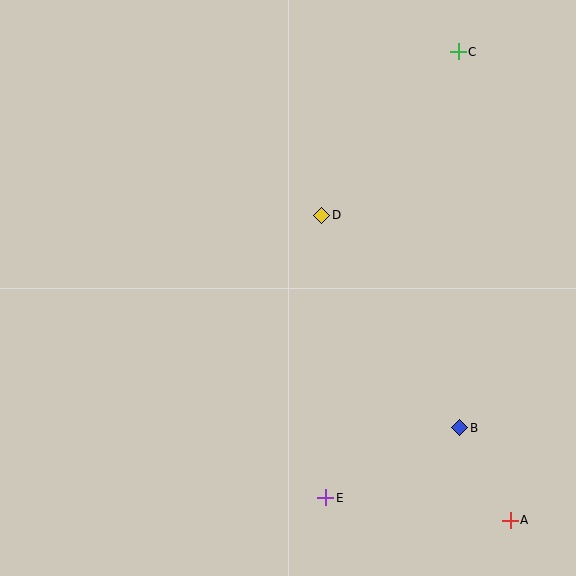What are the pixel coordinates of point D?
Point D is at (322, 215).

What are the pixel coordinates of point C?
Point C is at (458, 52).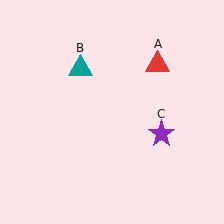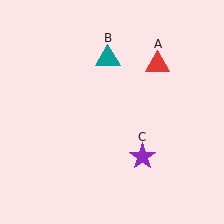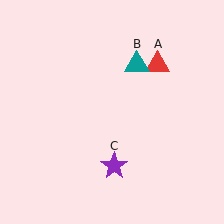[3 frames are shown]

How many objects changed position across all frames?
2 objects changed position: teal triangle (object B), purple star (object C).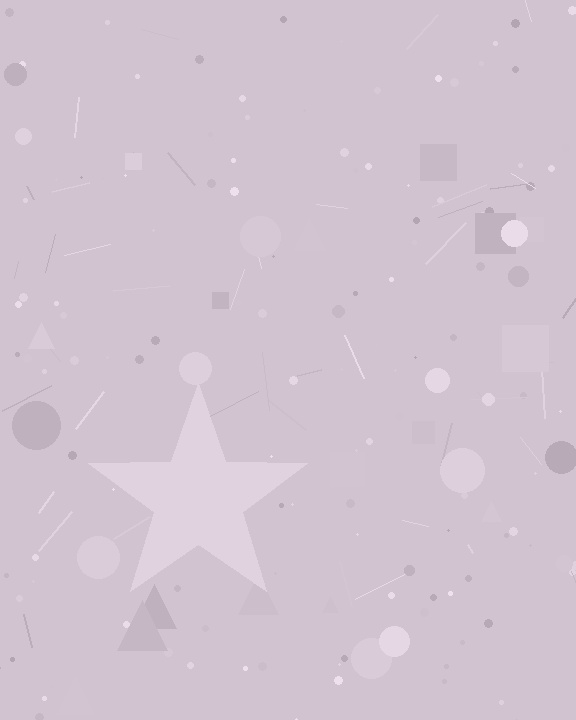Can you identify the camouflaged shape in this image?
The camouflaged shape is a star.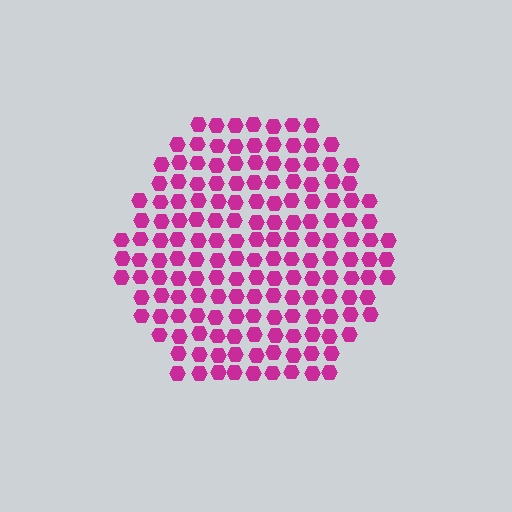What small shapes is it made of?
It is made of small hexagons.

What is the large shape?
The large shape is a hexagon.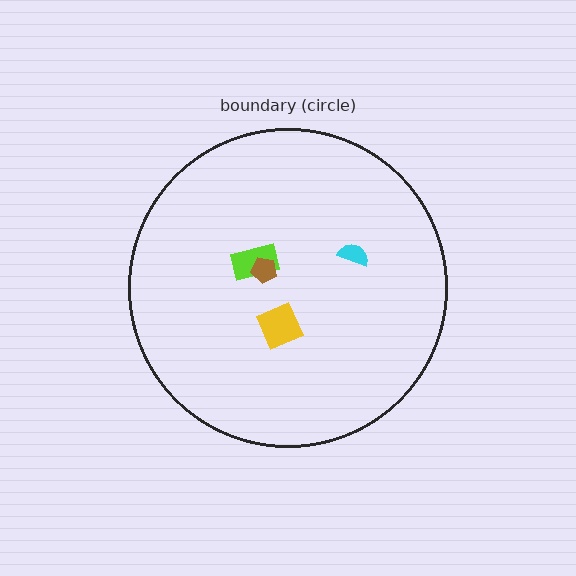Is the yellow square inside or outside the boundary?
Inside.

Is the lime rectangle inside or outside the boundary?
Inside.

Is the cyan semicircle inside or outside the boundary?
Inside.